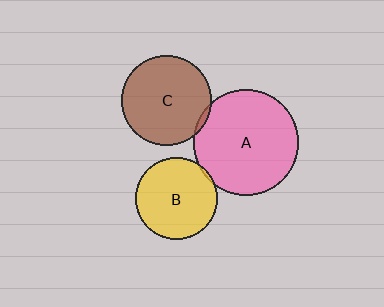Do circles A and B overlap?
Yes.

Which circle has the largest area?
Circle A (pink).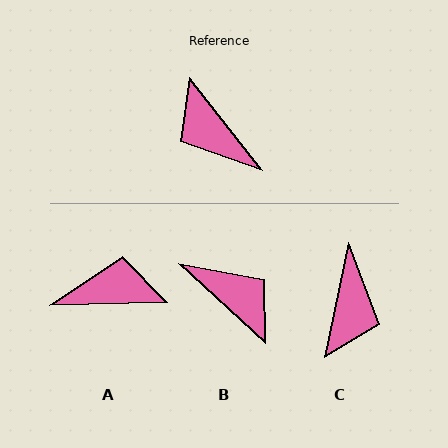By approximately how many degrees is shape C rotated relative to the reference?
Approximately 130 degrees counter-clockwise.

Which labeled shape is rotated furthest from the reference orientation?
B, about 171 degrees away.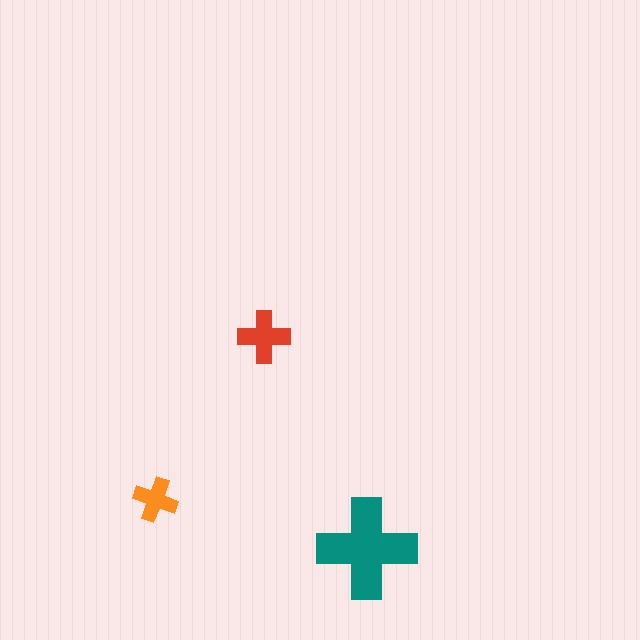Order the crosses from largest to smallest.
the teal one, the red one, the orange one.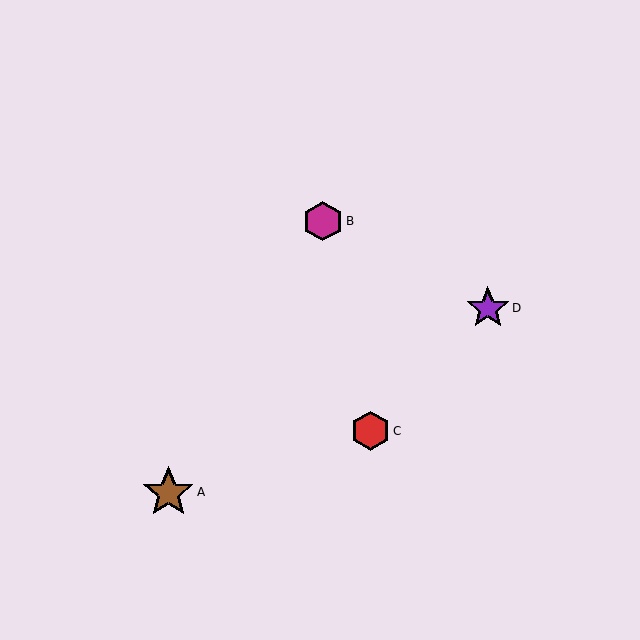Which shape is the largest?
The brown star (labeled A) is the largest.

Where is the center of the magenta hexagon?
The center of the magenta hexagon is at (323, 221).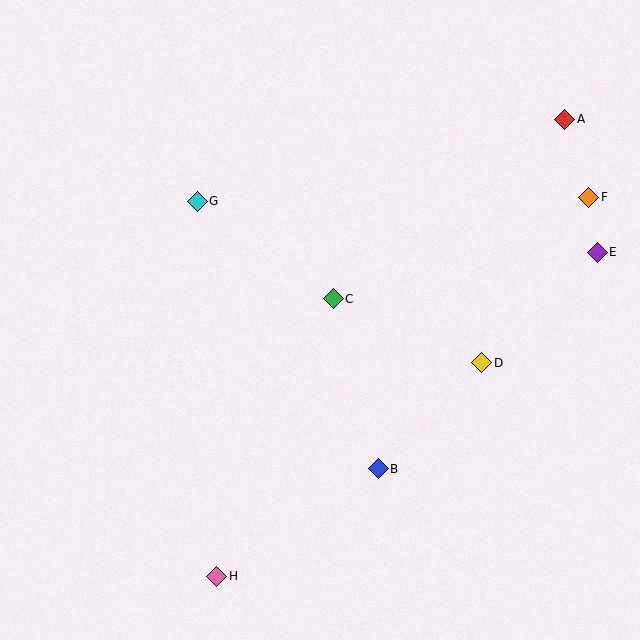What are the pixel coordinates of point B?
Point B is at (378, 469).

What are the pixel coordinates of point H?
Point H is at (217, 576).